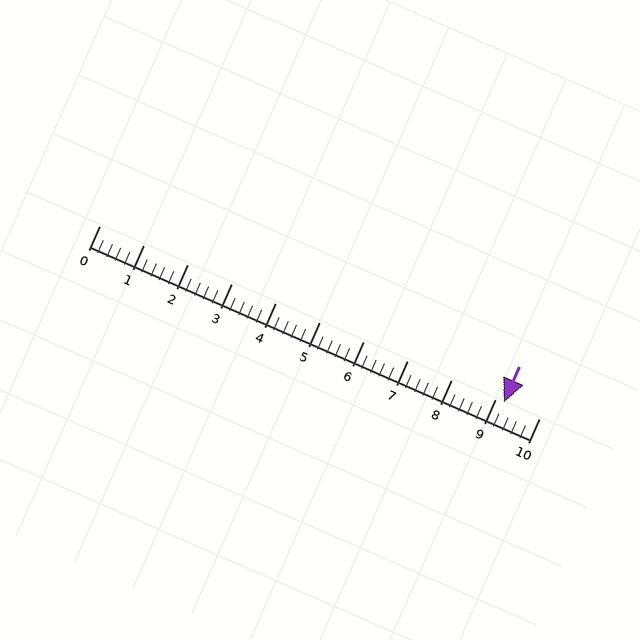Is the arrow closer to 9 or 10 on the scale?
The arrow is closer to 9.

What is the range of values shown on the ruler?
The ruler shows values from 0 to 10.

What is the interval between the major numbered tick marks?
The major tick marks are spaced 1 units apart.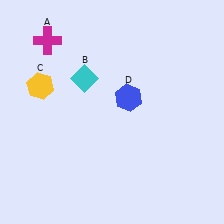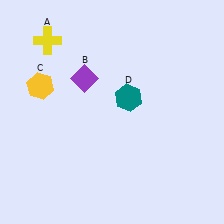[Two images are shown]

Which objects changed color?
A changed from magenta to yellow. B changed from cyan to purple. D changed from blue to teal.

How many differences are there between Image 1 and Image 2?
There are 3 differences between the two images.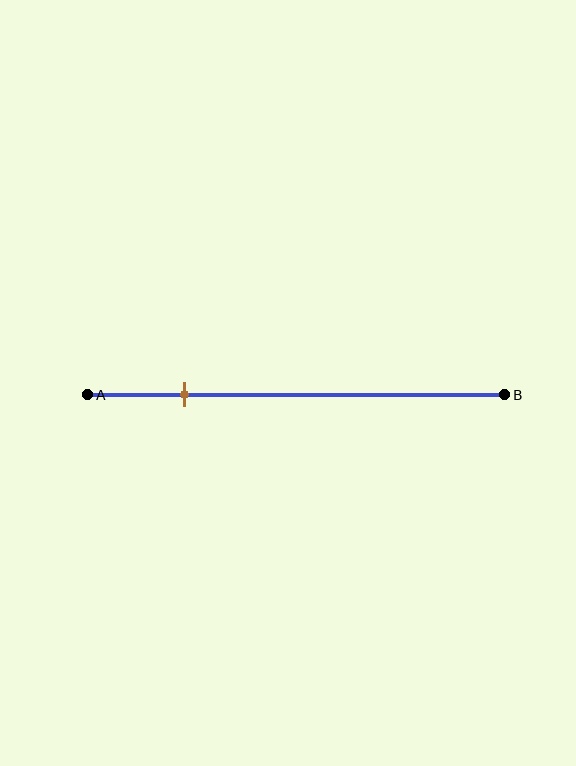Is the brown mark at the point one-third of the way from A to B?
No, the mark is at about 25% from A, not at the 33% one-third point.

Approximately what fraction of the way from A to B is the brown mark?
The brown mark is approximately 25% of the way from A to B.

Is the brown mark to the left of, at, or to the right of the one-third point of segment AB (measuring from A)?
The brown mark is to the left of the one-third point of segment AB.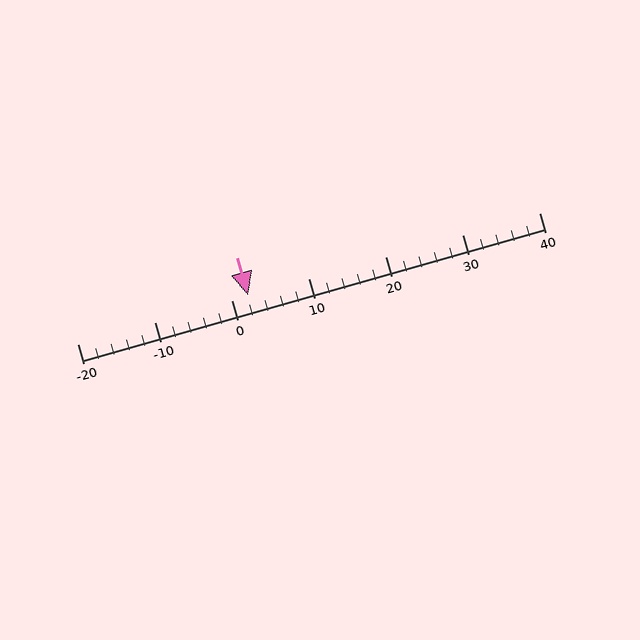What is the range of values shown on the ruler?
The ruler shows values from -20 to 40.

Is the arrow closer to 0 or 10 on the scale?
The arrow is closer to 0.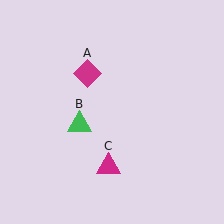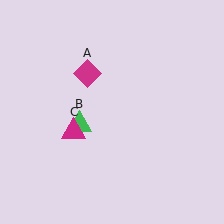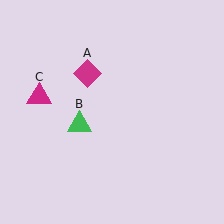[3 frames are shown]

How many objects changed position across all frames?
1 object changed position: magenta triangle (object C).